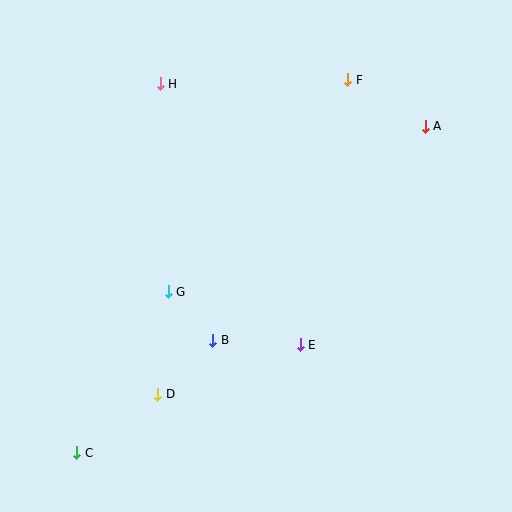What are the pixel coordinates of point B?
Point B is at (213, 340).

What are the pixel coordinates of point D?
Point D is at (158, 394).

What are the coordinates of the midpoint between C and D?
The midpoint between C and D is at (117, 424).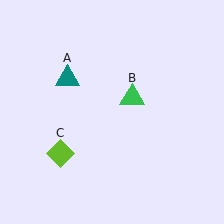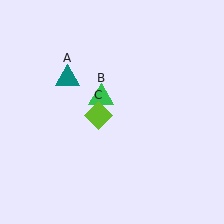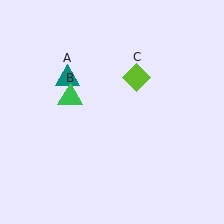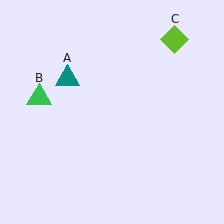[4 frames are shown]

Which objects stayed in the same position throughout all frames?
Teal triangle (object A) remained stationary.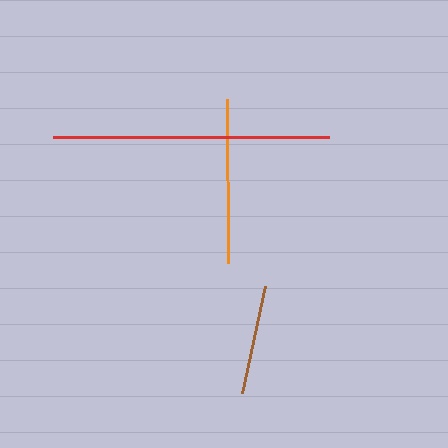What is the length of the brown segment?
The brown segment is approximately 109 pixels long.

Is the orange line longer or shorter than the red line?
The red line is longer than the orange line.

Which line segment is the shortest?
The brown line is the shortest at approximately 109 pixels.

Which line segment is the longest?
The red line is the longest at approximately 277 pixels.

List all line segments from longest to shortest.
From longest to shortest: red, orange, brown.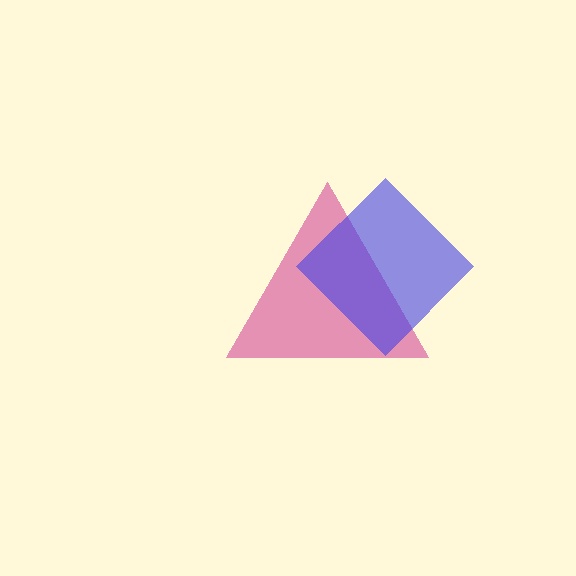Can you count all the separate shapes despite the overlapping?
Yes, there are 2 separate shapes.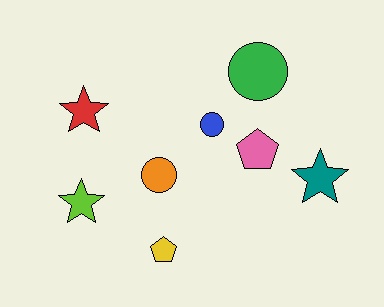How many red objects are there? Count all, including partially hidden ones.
There is 1 red object.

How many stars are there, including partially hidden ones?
There are 3 stars.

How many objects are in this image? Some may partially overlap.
There are 8 objects.